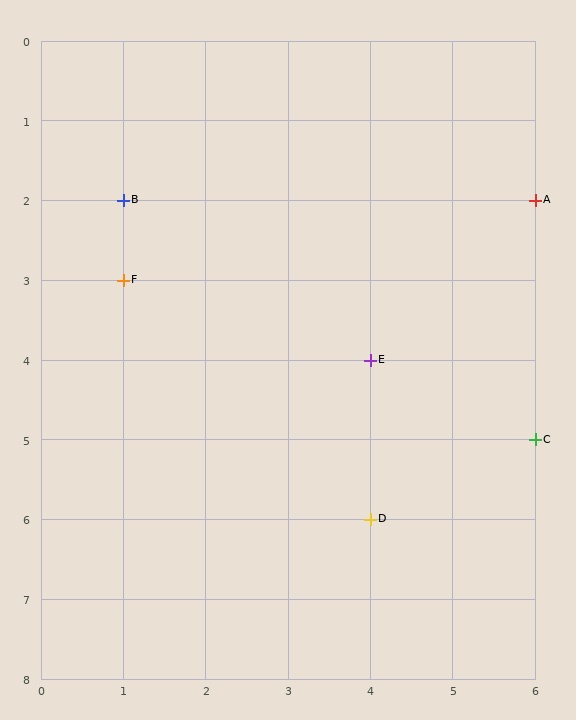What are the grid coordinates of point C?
Point C is at grid coordinates (6, 5).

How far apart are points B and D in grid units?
Points B and D are 3 columns and 4 rows apart (about 5.0 grid units diagonally).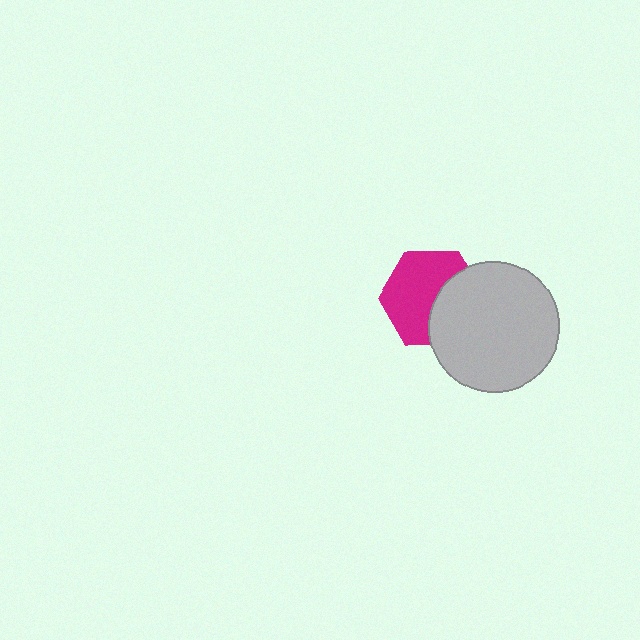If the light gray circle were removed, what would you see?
You would see the complete magenta hexagon.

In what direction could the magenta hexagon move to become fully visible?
The magenta hexagon could move left. That would shift it out from behind the light gray circle entirely.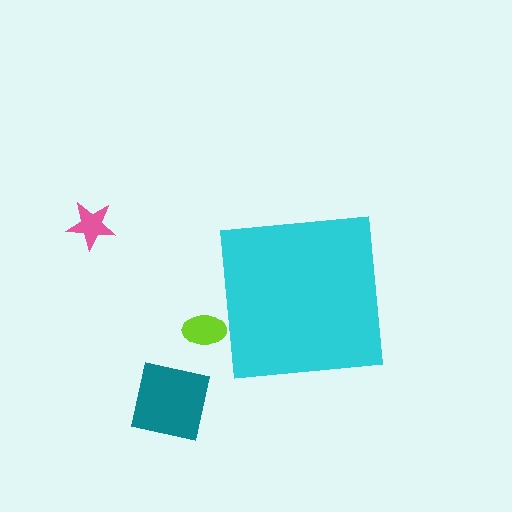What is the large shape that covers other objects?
A cyan square.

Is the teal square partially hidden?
No, the teal square is fully visible.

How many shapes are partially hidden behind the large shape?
1 shape is partially hidden.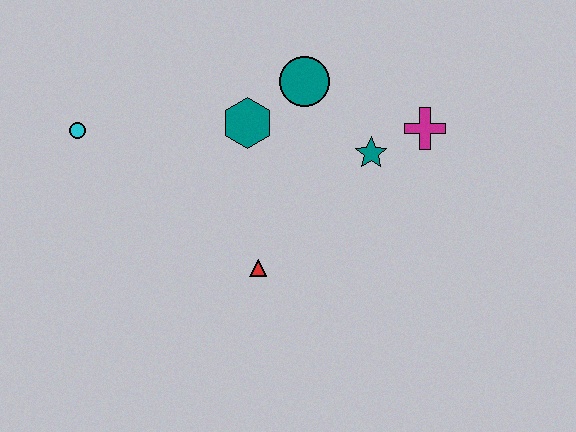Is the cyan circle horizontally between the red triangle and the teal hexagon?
No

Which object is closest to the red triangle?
The teal hexagon is closest to the red triangle.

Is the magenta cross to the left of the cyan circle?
No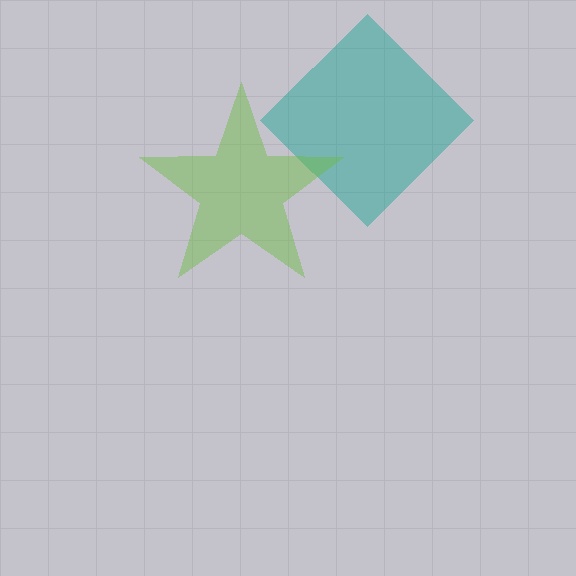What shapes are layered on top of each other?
The layered shapes are: a teal diamond, a lime star.